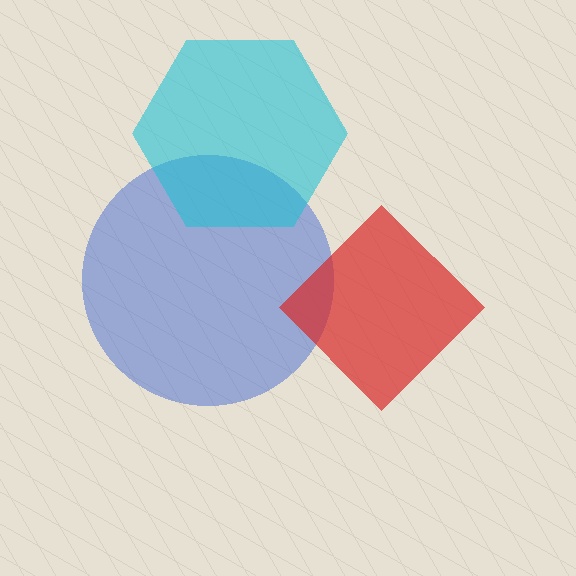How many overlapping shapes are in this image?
There are 3 overlapping shapes in the image.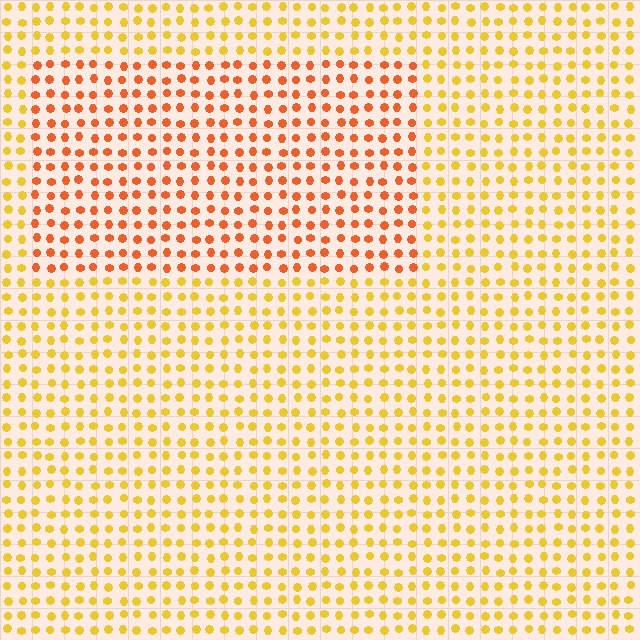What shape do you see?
I see a rectangle.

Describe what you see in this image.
The image is filled with small yellow elements in a uniform arrangement. A rectangle-shaped region is visible where the elements are tinted to a slightly different hue, forming a subtle color boundary.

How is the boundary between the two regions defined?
The boundary is defined purely by a slight shift in hue (about 34 degrees). Spacing, size, and orientation are identical on both sides.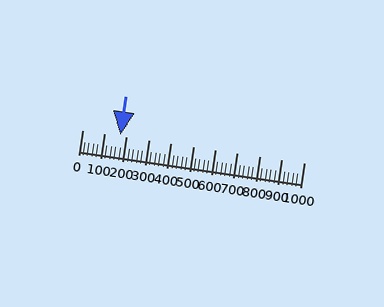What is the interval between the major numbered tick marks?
The major tick marks are spaced 100 units apart.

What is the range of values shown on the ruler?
The ruler shows values from 0 to 1000.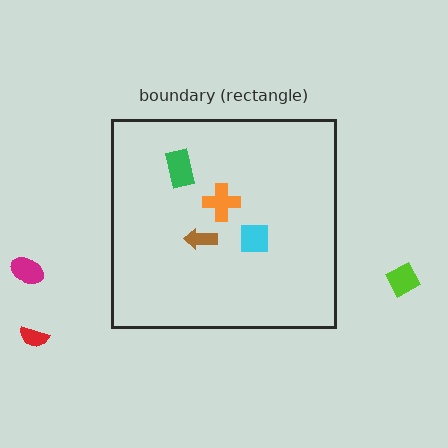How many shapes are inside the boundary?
4 inside, 3 outside.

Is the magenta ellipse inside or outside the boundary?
Outside.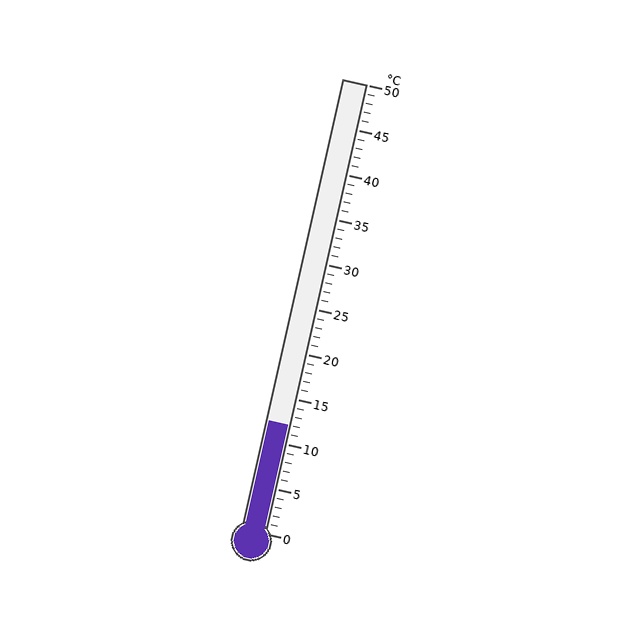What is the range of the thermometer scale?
The thermometer scale ranges from 0°C to 50°C.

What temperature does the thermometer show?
The thermometer shows approximately 12°C.